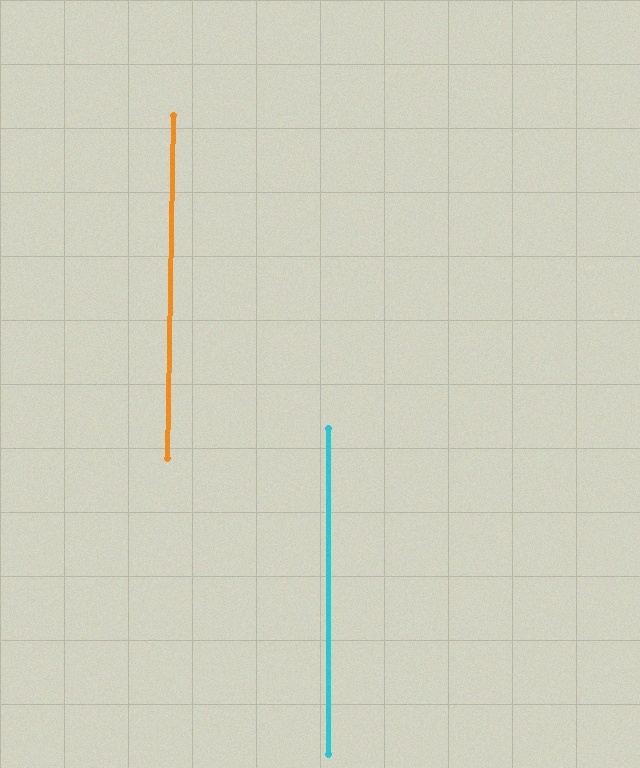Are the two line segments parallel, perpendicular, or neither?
Parallel — their directions differ by only 1.2°.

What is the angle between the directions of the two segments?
Approximately 1 degree.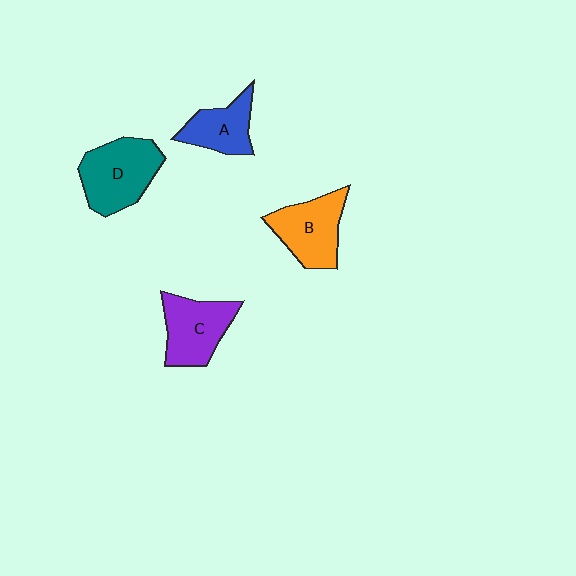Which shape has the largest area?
Shape D (teal).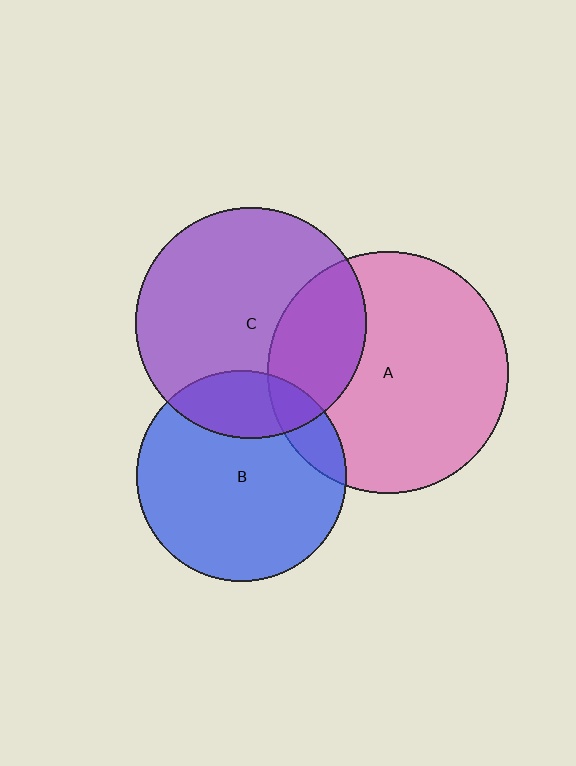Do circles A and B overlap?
Yes.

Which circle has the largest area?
Circle A (pink).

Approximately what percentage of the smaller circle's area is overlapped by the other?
Approximately 15%.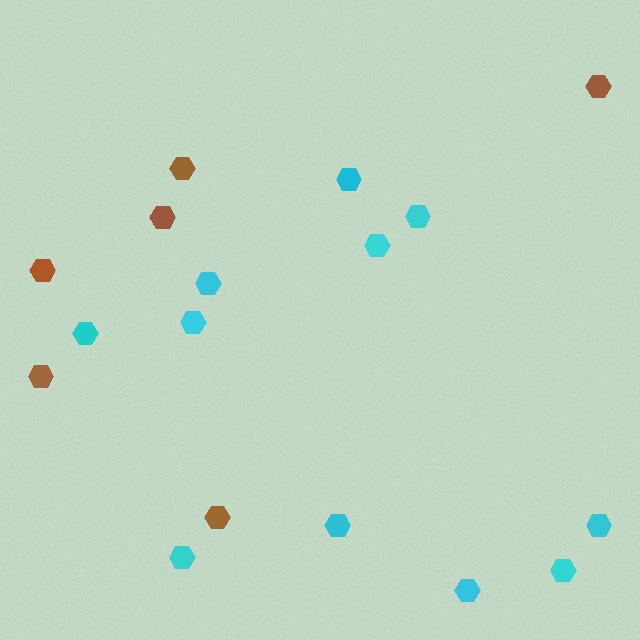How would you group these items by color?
There are 2 groups: one group of brown hexagons (6) and one group of cyan hexagons (11).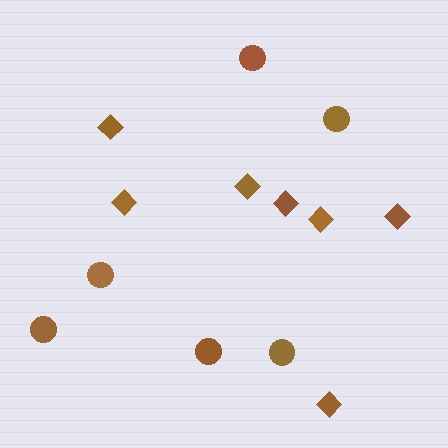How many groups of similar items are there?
There are 2 groups: one group of diamonds (7) and one group of circles (6).